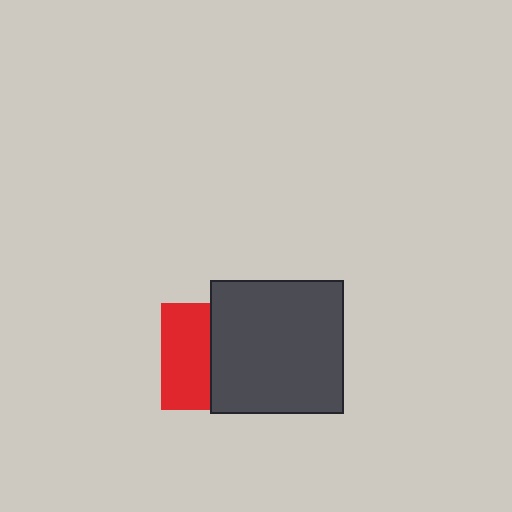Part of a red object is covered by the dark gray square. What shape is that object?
It is a square.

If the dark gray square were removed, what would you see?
You would see the complete red square.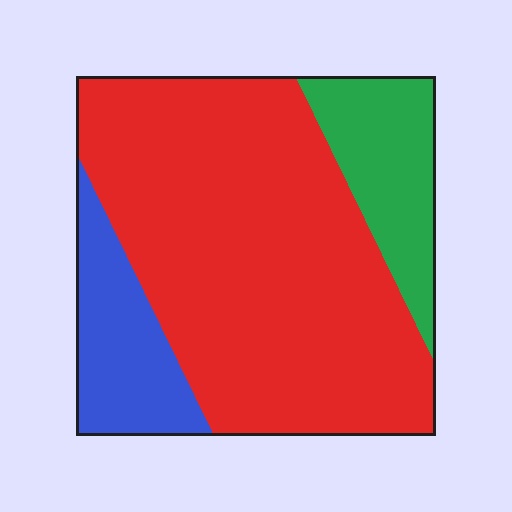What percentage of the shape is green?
Green takes up less than a sixth of the shape.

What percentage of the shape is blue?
Blue takes up about one sixth (1/6) of the shape.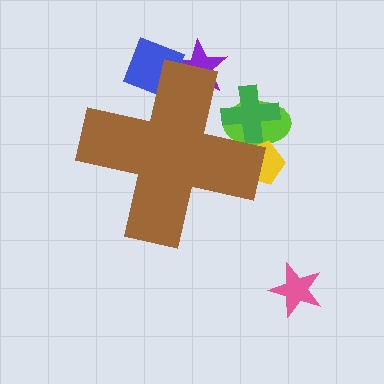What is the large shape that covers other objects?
A brown cross.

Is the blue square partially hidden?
Yes, the blue square is partially hidden behind the brown cross.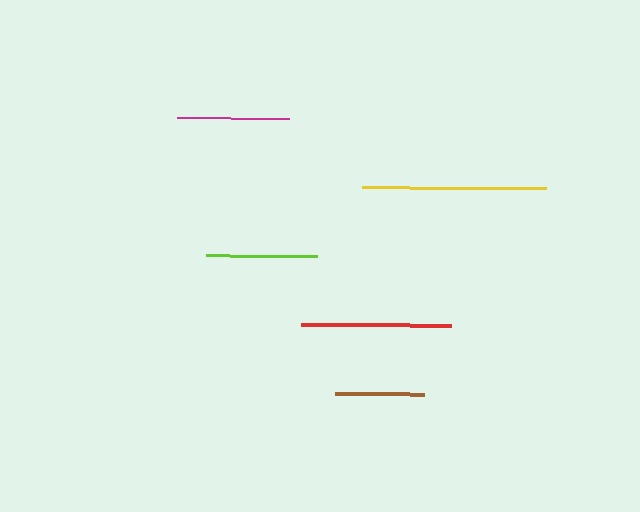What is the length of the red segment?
The red segment is approximately 150 pixels long.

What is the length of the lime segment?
The lime segment is approximately 111 pixels long.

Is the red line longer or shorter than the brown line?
The red line is longer than the brown line.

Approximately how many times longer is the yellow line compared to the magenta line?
The yellow line is approximately 1.6 times the length of the magenta line.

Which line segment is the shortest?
The brown line is the shortest at approximately 89 pixels.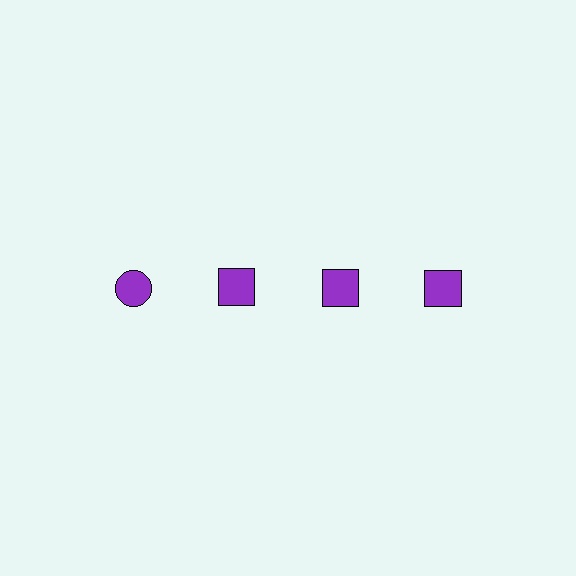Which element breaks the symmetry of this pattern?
The purple circle in the top row, leftmost column breaks the symmetry. All other shapes are purple squares.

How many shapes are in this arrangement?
There are 4 shapes arranged in a grid pattern.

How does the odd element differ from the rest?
It has a different shape: circle instead of square.